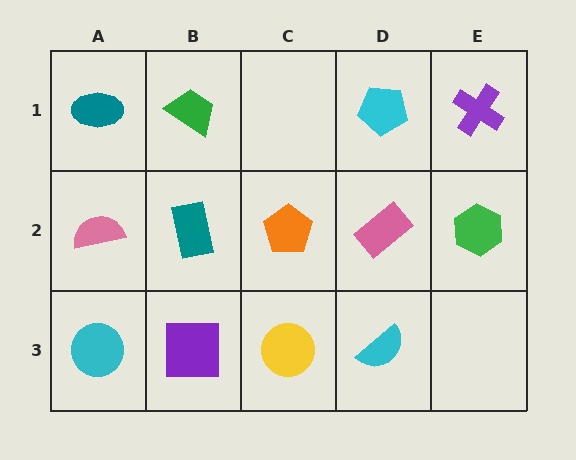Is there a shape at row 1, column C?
No, that cell is empty.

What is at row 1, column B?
A green trapezoid.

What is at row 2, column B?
A teal rectangle.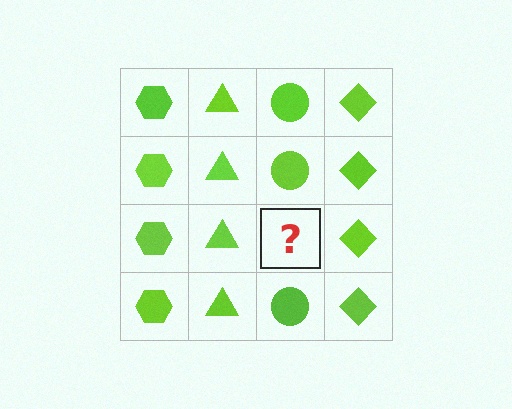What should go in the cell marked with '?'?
The missing cell should contain a lime circle.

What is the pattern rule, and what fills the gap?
The rule is that each column has a consistent shape. The gap should be filled with a lime circle.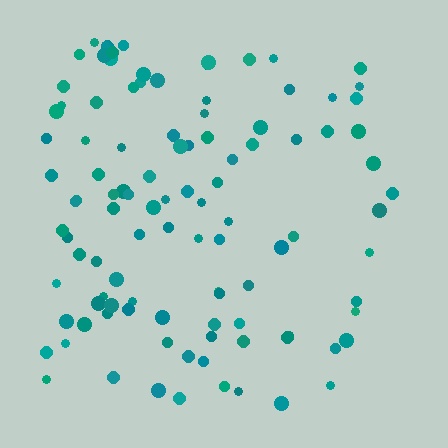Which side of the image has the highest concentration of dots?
The left.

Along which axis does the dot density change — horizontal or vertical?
Horizontal.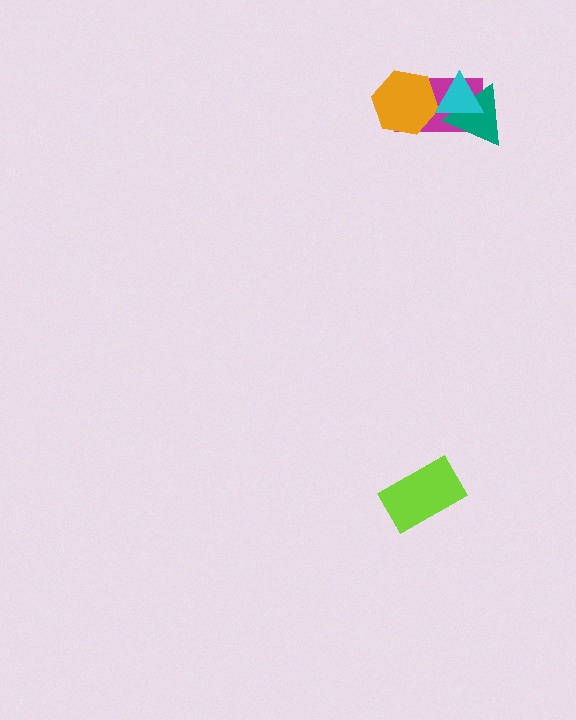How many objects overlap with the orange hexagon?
2 objects overlap with the orange hexagon.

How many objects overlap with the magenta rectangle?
3 objects overlap with the magenta rectangle.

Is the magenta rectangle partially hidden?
Yes, it is partially covered by another shape.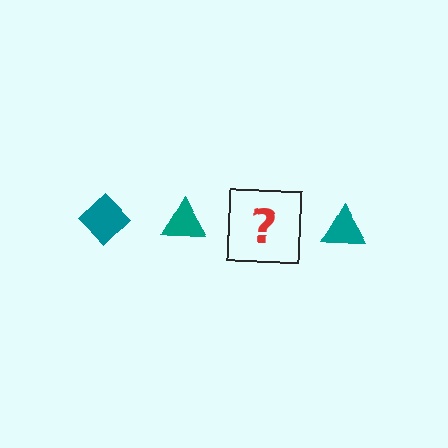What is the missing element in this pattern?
The missing element is a teal diamond.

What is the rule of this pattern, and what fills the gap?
The rule is that the pattern cycles through diamond, triangle shapes in teal. The gap should be filled with a teal diamond.